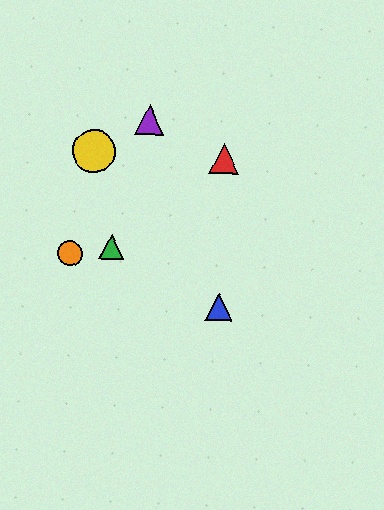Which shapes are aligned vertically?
The red triangle, the blue triangle are aligned vertically.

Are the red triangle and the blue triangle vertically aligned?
Yes, both are at x≈225.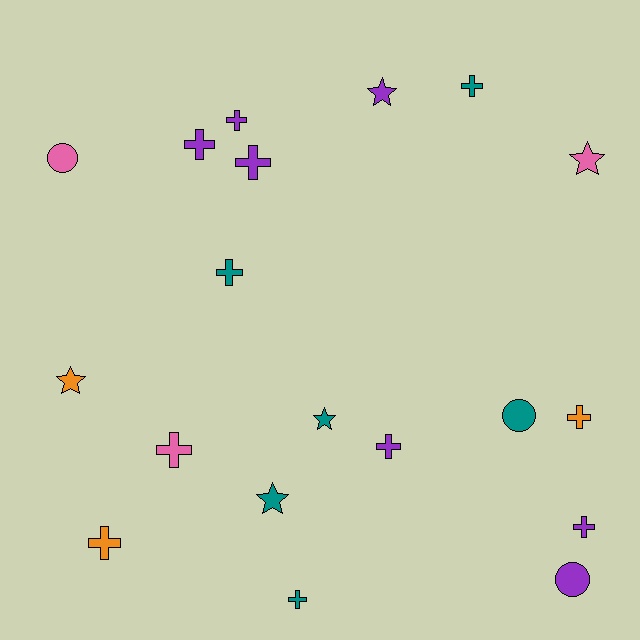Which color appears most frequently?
Purple, with 7 objects.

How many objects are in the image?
There are 19 objects.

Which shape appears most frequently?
Cross, with 11 objects.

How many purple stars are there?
There is 1 purple star.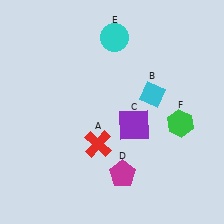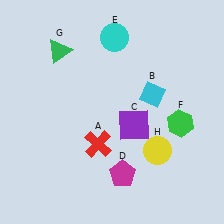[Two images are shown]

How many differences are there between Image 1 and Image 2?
There are 2 differences between the two images.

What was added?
A green triangle (G), a yellow circle (H) were added in Image 2.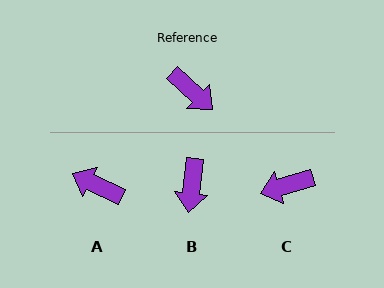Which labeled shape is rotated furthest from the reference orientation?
A, about 163 degrees away.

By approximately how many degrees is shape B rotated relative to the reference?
Approximately 54 degrees clockwise.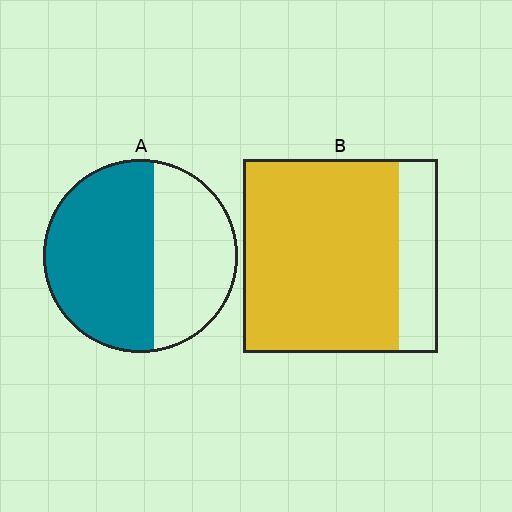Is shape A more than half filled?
Yes.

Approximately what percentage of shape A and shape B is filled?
A is approximately 60% and B is approximately 80%.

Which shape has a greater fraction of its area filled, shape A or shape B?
Shape B.